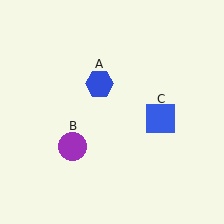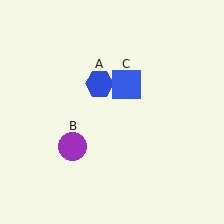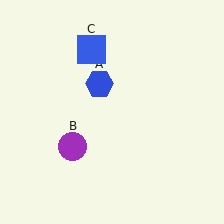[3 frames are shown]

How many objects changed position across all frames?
1 object changed position: blue square (object C).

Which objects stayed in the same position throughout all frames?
Blue hexagon (object A) and purple circle (object B) remained stationary.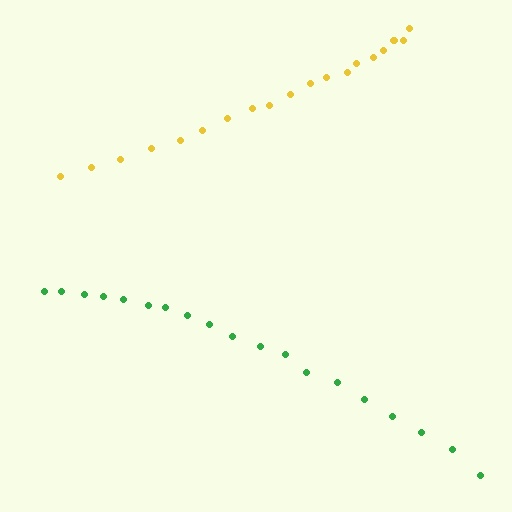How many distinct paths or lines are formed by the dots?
There are 2 distinct paths.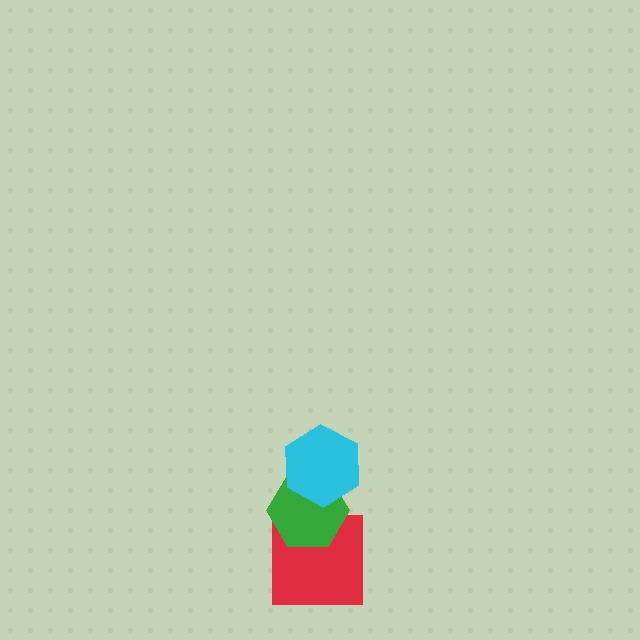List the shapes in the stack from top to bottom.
From top to bottom: the cyan hexagon, the green hexagon, the red square.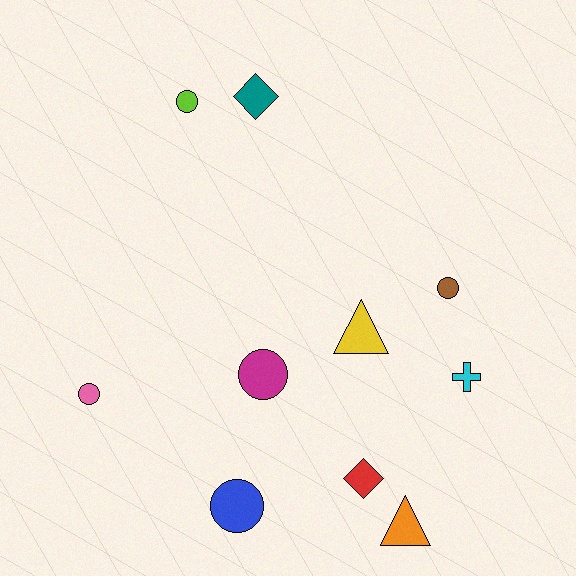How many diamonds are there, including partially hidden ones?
There are 2 diamonds.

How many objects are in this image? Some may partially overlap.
There are 10 objects.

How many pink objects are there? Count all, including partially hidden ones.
There is 1 pink object.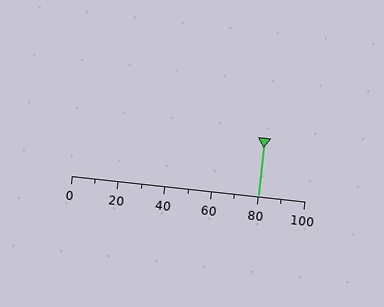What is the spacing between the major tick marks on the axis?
The major ticks are spaced 20 apart.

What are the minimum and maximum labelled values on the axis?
The axis runs from 0 to 100.